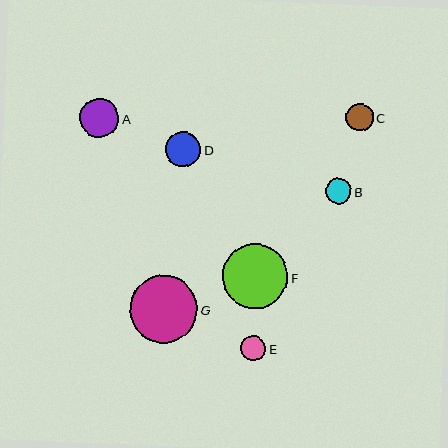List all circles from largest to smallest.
From largest to smallest: G, F, A, D, C, B, E.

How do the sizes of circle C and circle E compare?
Circle C and circle E are approximately the same size.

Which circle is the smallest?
Circle E is the smallest with a size of approximately 25 pixels.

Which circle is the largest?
Circle G is the largest with a size of approximately 67 pixels.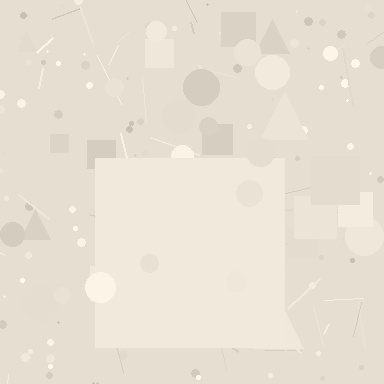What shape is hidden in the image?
A square is hidden in the image.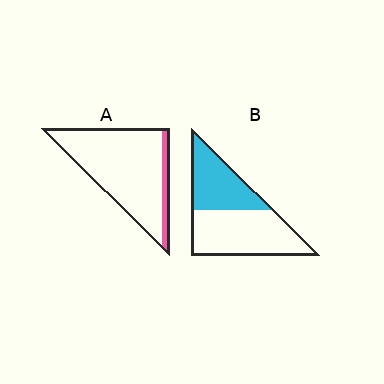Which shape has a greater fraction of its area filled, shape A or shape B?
Shape B.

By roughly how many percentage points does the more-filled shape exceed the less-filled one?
By roughly 30 percentage points (B over A).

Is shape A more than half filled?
No.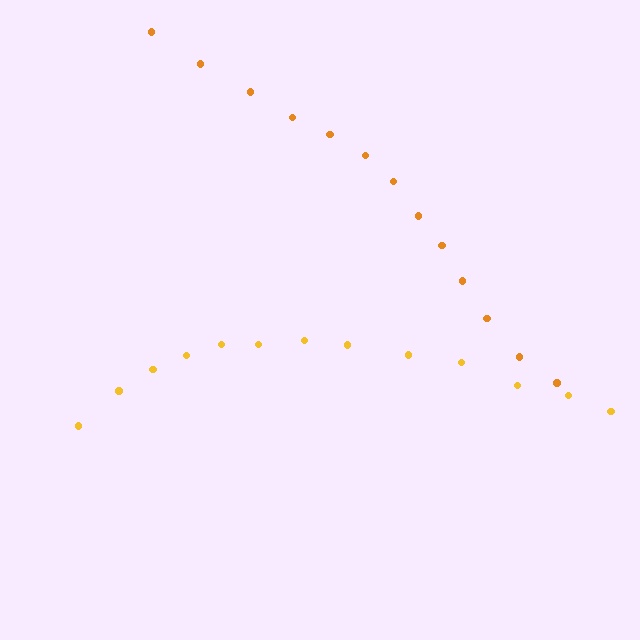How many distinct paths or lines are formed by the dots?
There are 2 distinct paths.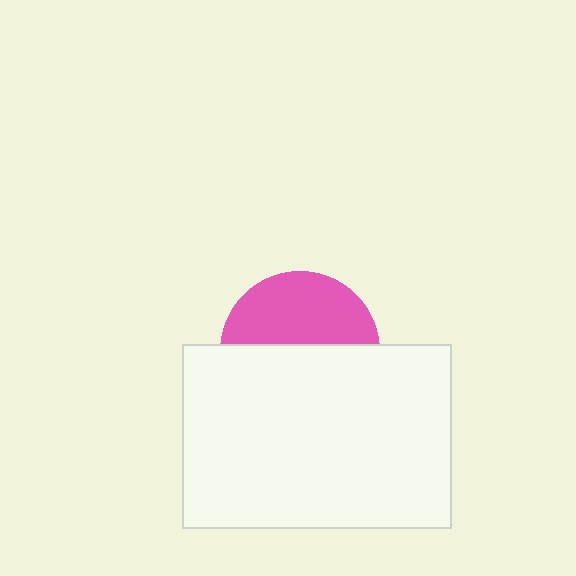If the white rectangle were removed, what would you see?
You would see the complete pink circle.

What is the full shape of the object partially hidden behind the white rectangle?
The partially hidden object is a pink circle.